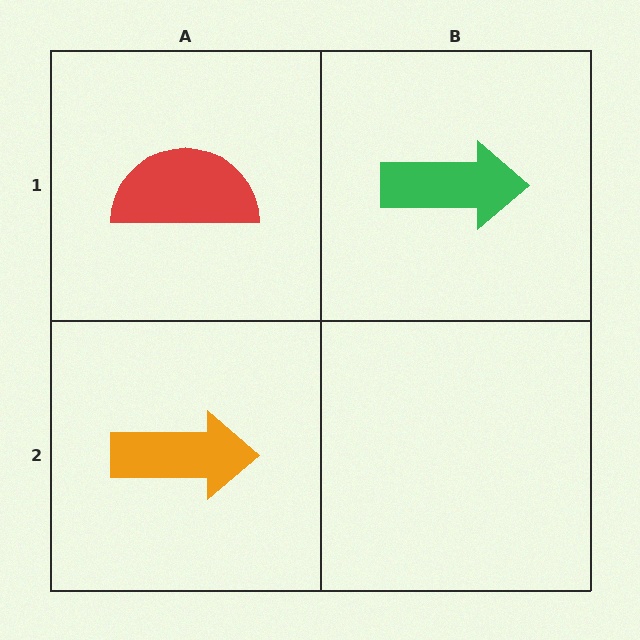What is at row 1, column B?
A green arrow.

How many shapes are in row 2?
1 shape.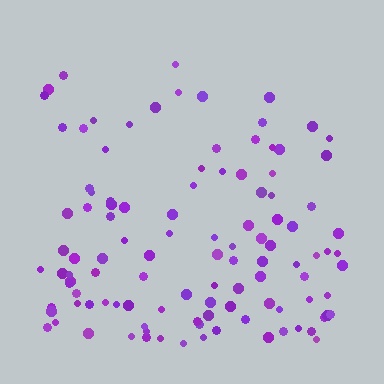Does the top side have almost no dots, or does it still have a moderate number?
Still a moderate number, just noticeably fewer than the bottom.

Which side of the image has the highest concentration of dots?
The bottom.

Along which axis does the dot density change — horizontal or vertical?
Vertical.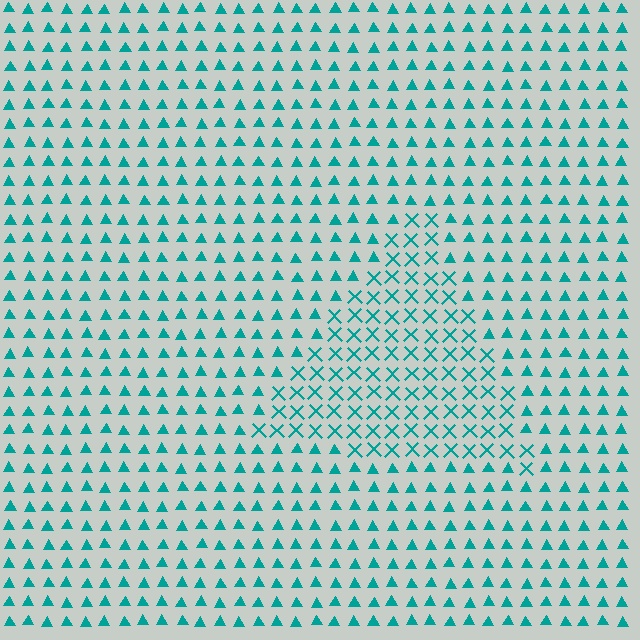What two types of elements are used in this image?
The image uses X marks inside the triangle region and triangles outside it.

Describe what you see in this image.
The image is filled with small teal elements arranged in a uniform grid. A triangle-shaped region contains X marks, while the surrounding area contains triangles. The boundary is defined purely by the change in element shape.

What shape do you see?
I see a triangle.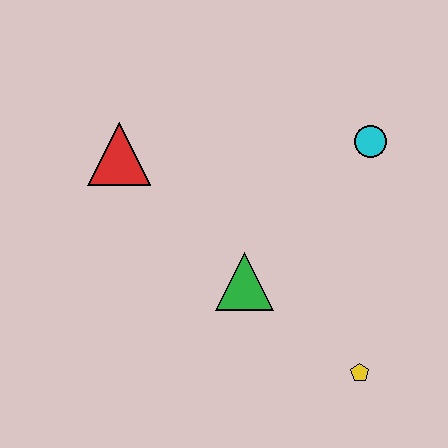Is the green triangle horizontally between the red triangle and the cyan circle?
Yes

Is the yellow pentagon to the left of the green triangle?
No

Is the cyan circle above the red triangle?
Yes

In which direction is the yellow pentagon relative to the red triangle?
The yellow pentagon is to the right of the red triangle.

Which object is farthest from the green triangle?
The cyan circle is farthest from the green triangle.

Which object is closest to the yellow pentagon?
The green triangle is closest to the yellow pentagon.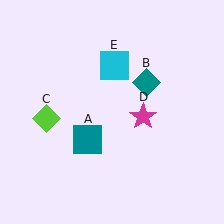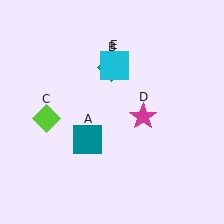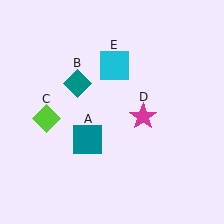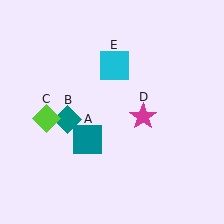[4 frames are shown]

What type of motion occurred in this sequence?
The teal diamond (object B) rotated counterclockwise around the center of the scene.